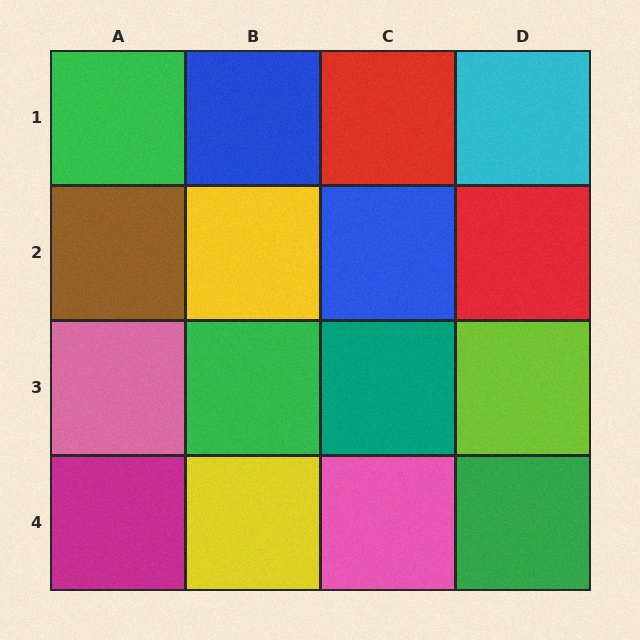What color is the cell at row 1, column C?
Red.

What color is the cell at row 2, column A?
Brown.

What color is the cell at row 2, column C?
Blue.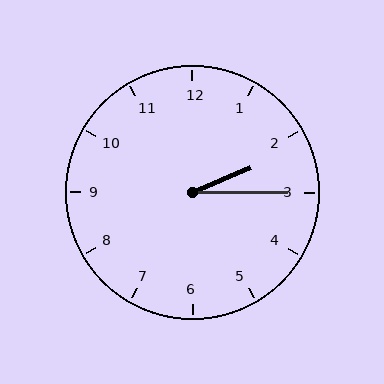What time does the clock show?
2:15.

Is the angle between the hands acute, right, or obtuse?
It is acute.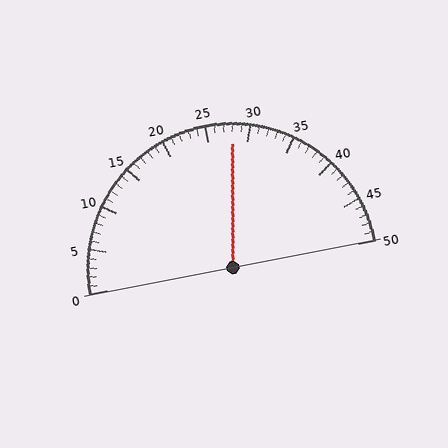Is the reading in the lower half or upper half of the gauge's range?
The reading is in the upper half of the range (0 to 50).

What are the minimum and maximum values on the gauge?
The gauge ranges from 0 to 50.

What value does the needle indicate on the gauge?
The needle indicates approximately 28.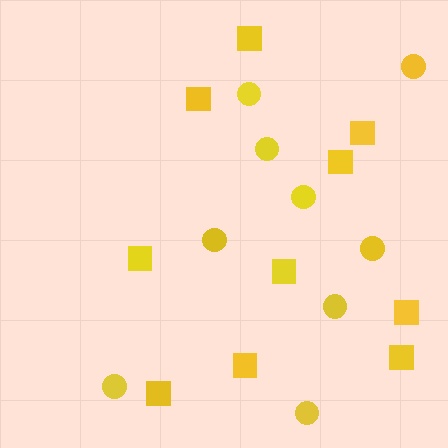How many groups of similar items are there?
There are 2 groups: one group of circles (9) and one group of squares (10).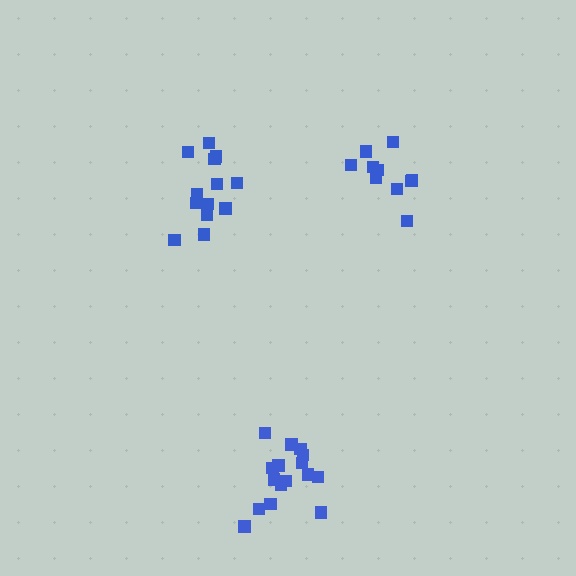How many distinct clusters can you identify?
There are 3 distinct clusters.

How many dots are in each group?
Group 1: 14 dots, Group 2: 10 dots, Group 3: 16 dots (40 total).